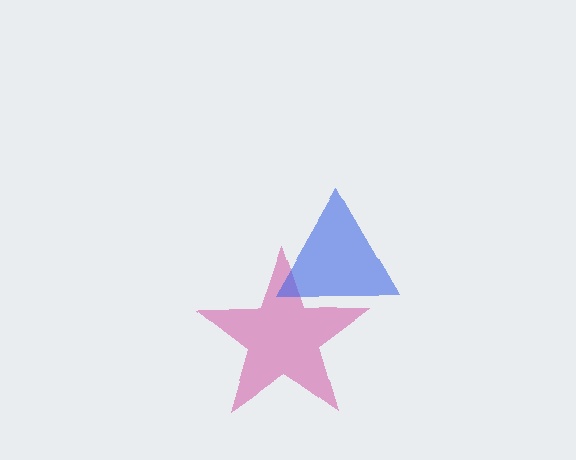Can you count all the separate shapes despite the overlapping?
Yes, there are 2 separate shapes.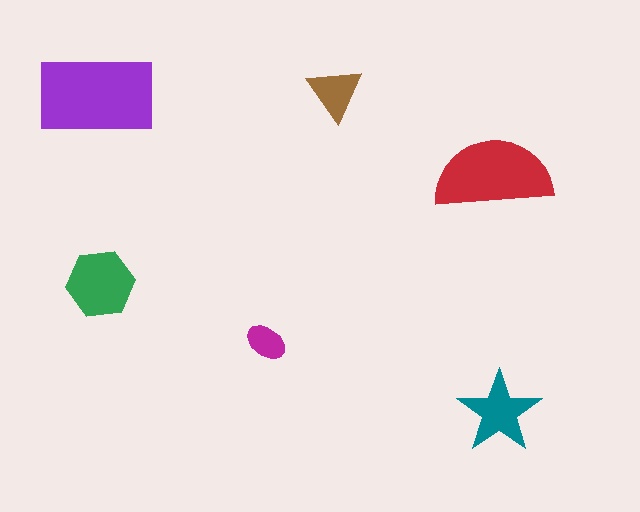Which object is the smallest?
The magenta ellipse.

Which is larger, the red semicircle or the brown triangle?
The red semicircle.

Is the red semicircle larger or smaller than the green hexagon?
Larger.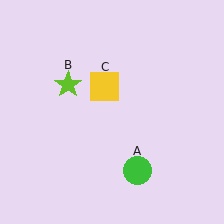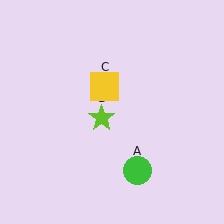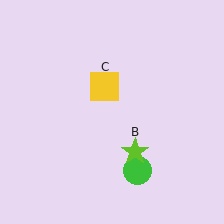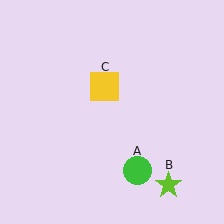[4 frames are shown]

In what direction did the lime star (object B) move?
The lime star (object B) moved down and to the right.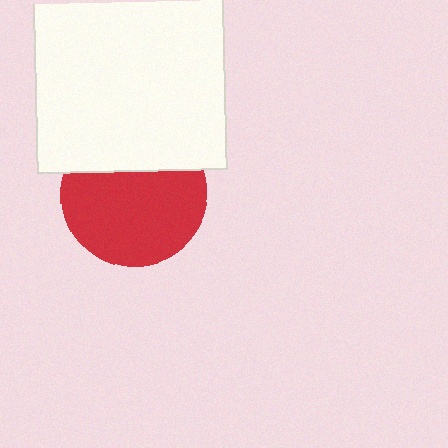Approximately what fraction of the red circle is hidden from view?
Roughly 31% of the red circle is hidden behind the white square.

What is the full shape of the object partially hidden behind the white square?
The partially hidden object is a red circle.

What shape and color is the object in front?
The object in front is a white square.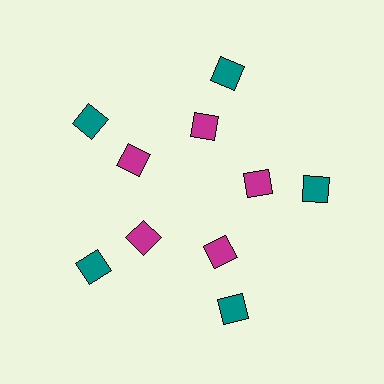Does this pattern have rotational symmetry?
Yes, this pattern has 5-fold rotational symmetry. It looks the same after rotating 72 degrees around the center.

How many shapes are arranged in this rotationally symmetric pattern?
There are 10 shapes, arranged in 5 groups of 2.